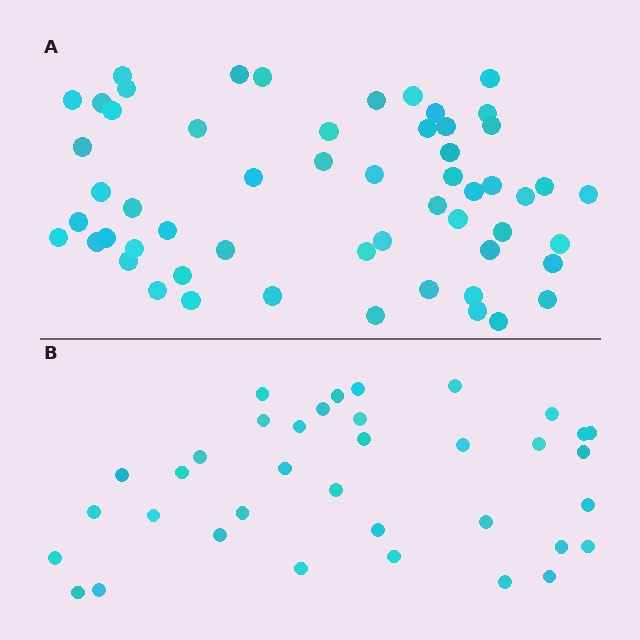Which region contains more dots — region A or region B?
Region A (the top region) has more dots.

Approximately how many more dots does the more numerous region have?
Region A has approximately 20 more dots than region B.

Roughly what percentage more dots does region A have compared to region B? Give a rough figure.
About 55% more.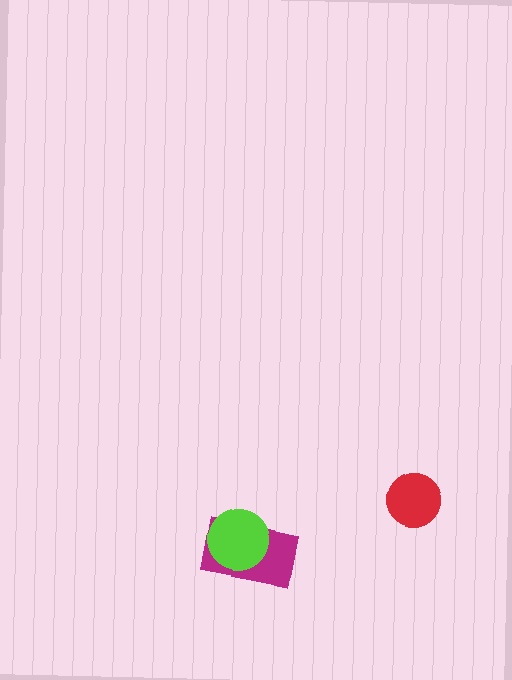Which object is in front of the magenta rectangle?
The lime circle is in front of the magenta rectangle.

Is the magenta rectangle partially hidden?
Yes, it is partially covered by another shape.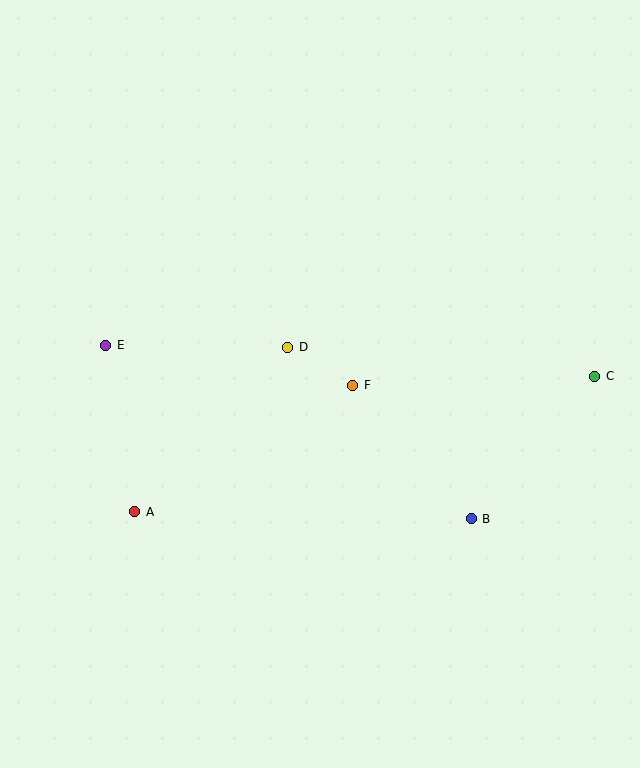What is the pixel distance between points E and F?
The distance between E and F is 250 pixels.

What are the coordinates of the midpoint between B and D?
The midpoint between B and D is at (379, 433).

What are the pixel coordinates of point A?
Point A is at (135, 512).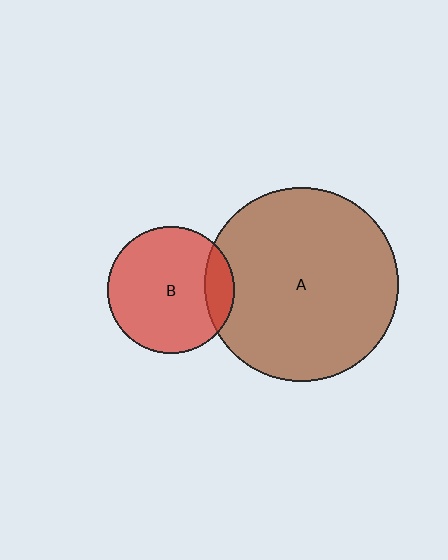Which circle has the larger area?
Circle A (brown).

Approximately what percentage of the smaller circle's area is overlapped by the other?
Approximately 15%.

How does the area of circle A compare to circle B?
Approximately 2.3 times.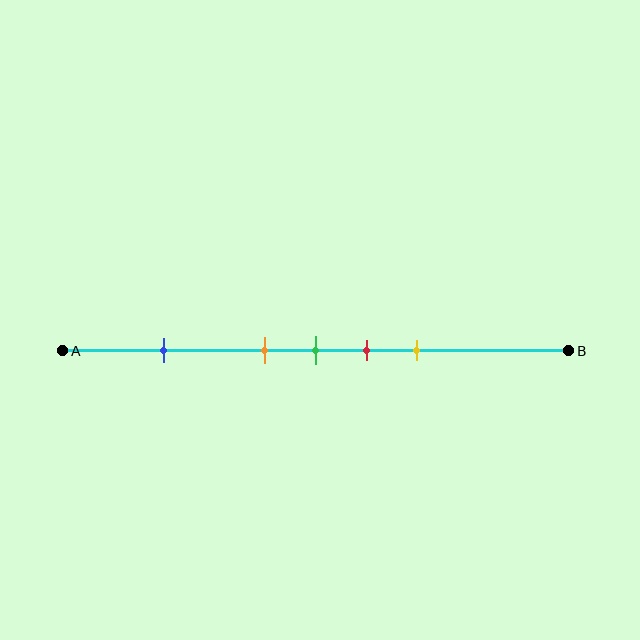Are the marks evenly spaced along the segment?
No, the marks are not evenly spaced.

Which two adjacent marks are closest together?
The orange and green marks are the closest adjacent pair.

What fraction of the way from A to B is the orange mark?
The orange mark is approximately 40% (0.4) of the way from A to B.